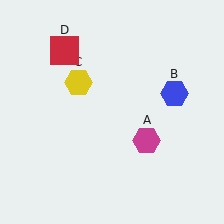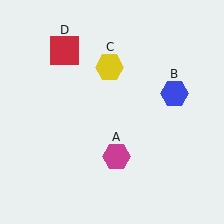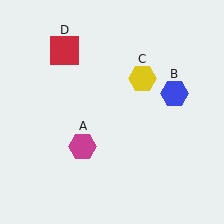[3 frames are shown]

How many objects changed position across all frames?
2 objects changed position: magenta hexagon (object A), yellow hexagon (object C).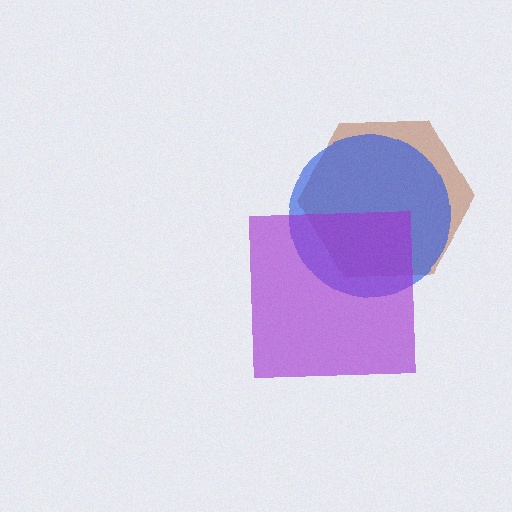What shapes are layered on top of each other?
The layered shapes are: a brown hexagon, a blue circle, a purple square.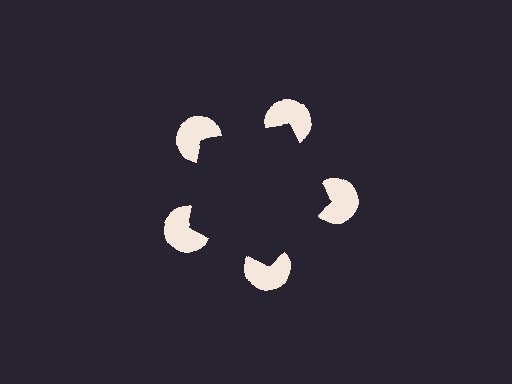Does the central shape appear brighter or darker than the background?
It typically appears slightly darker than the background, even though no actual brightness change is drawn.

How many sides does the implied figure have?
5 sides.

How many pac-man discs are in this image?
There are 5 — one at each vertex of the illusory pentagon.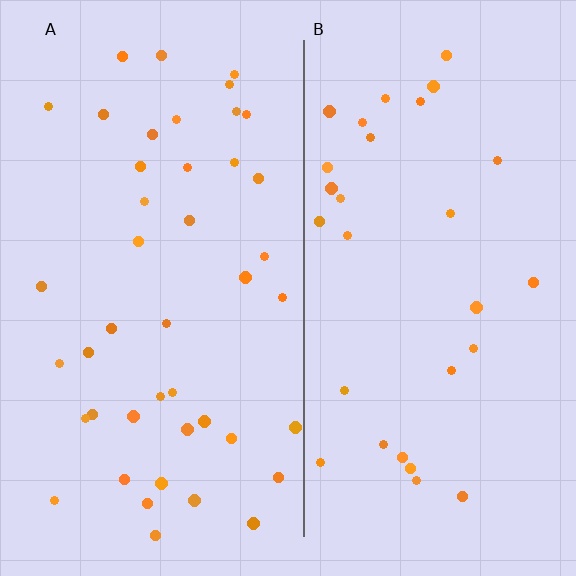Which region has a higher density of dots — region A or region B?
A (the left).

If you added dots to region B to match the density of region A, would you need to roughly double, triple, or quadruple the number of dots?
Approximately double.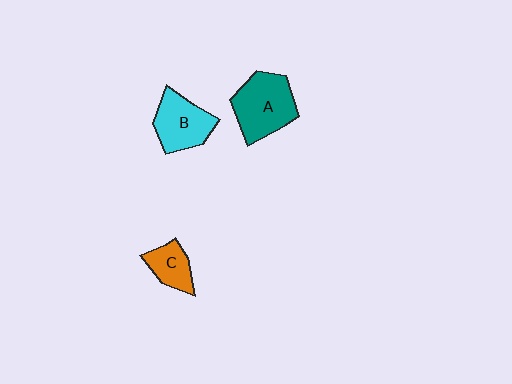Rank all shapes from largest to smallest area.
From largest to smallest: A (teal), B (cyan), C (orange).